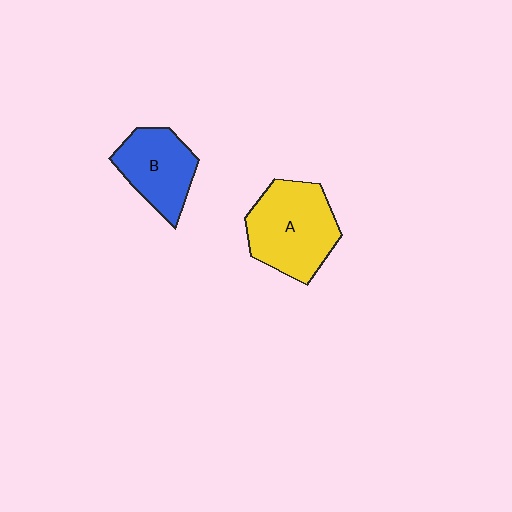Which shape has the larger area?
Shape A (yellow).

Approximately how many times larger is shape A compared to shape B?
Approximately 1.4 times.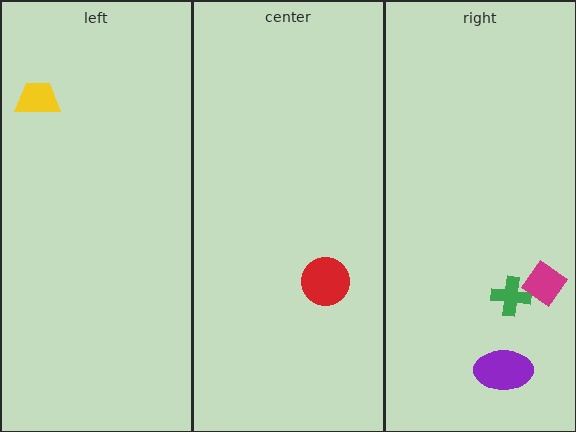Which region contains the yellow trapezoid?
The left region.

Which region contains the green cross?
The right region.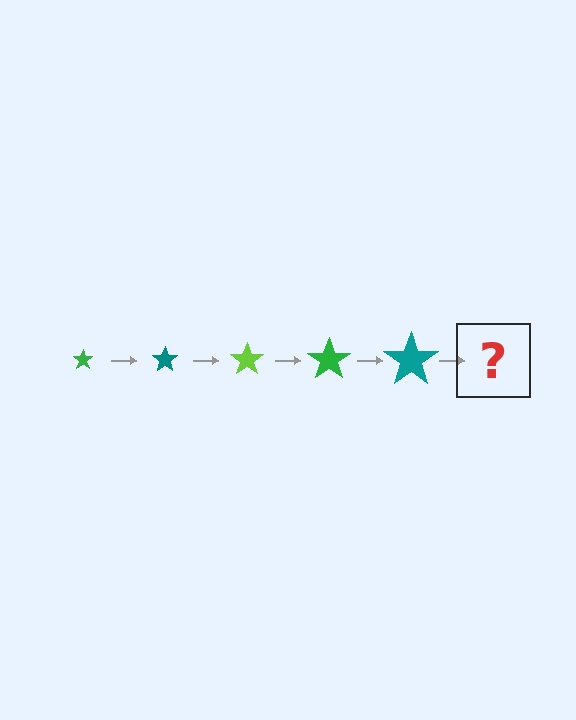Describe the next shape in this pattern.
It should be a lime star, larger than the previous one.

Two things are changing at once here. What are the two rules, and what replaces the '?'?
The two rules are that the star grows larger each step and the color cycles through green, teal, and lime. The '?' should be a lime star, larger than the previous one.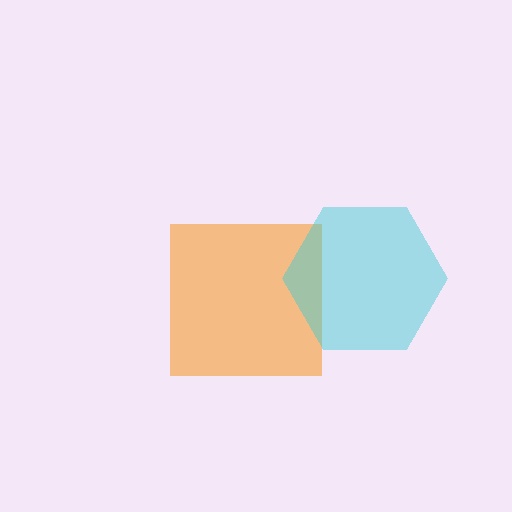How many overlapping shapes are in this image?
There are 2 overlapping shapes in the image.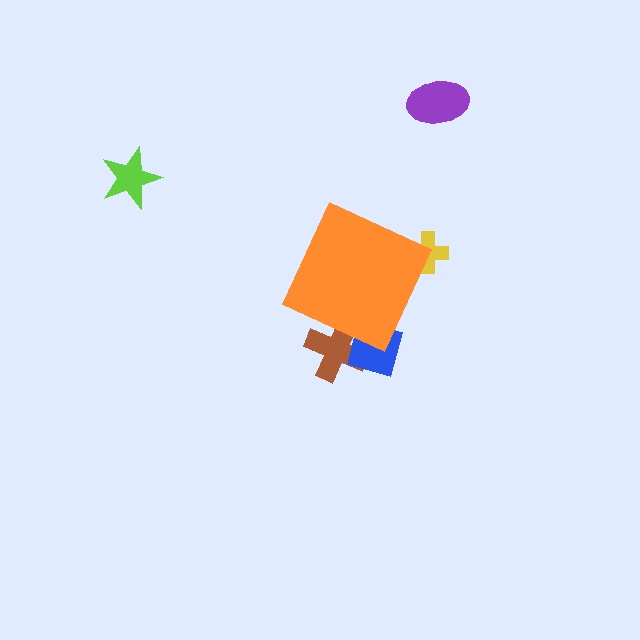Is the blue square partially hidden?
Yes, the blue square is partially hidden behind the orange diamond.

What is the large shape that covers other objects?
An orange diamond.